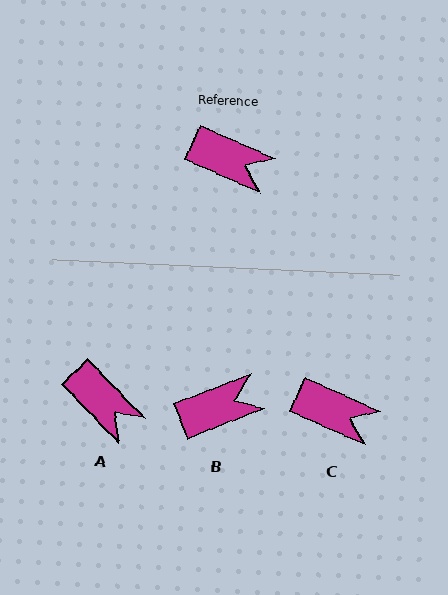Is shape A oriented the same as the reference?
No, it is off by about 22 degrees.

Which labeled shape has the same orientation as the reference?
C.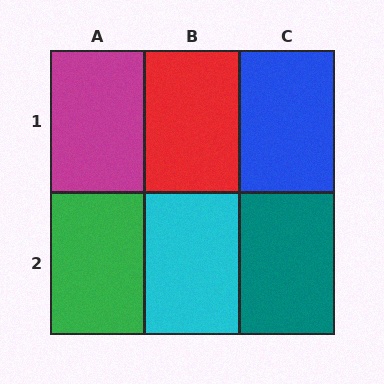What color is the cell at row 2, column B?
Cyan.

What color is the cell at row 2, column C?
Teal.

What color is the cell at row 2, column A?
Green.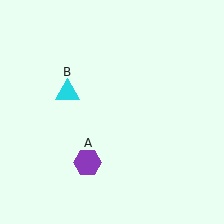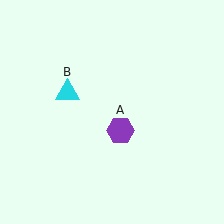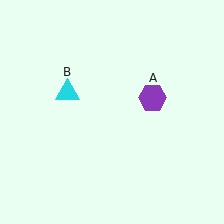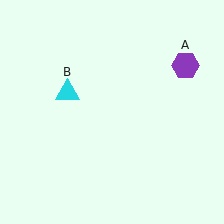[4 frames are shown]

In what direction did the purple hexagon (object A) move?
The purple hexagon (object A) moved up and to the right.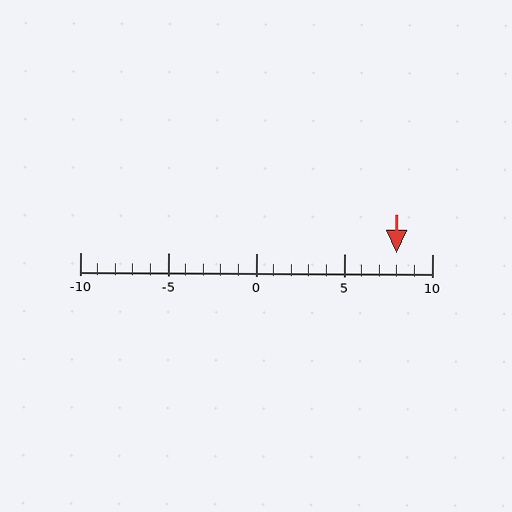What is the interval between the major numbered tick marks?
The major tick marks are spaced 5 units apart.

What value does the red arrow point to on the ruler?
The red arrow points to approximately 8.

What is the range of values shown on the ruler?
The ruler shows values from -10 to 10.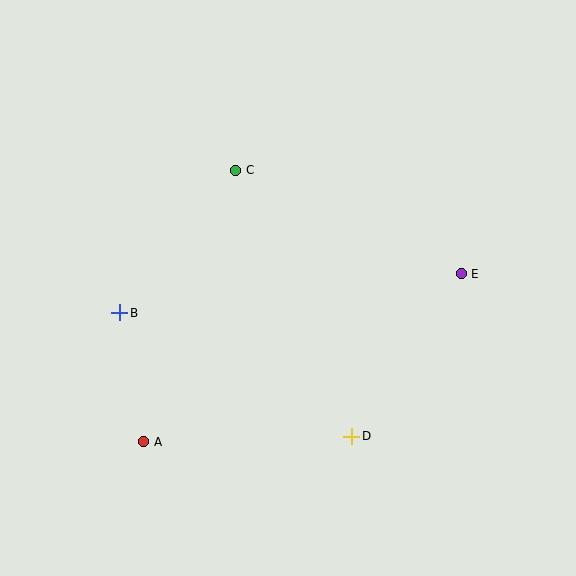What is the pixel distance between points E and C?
The distance between E and C is 248 pixels.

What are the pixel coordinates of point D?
Point D is at (352, 436).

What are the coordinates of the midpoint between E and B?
The midpoint between E and B is at (290, 293).